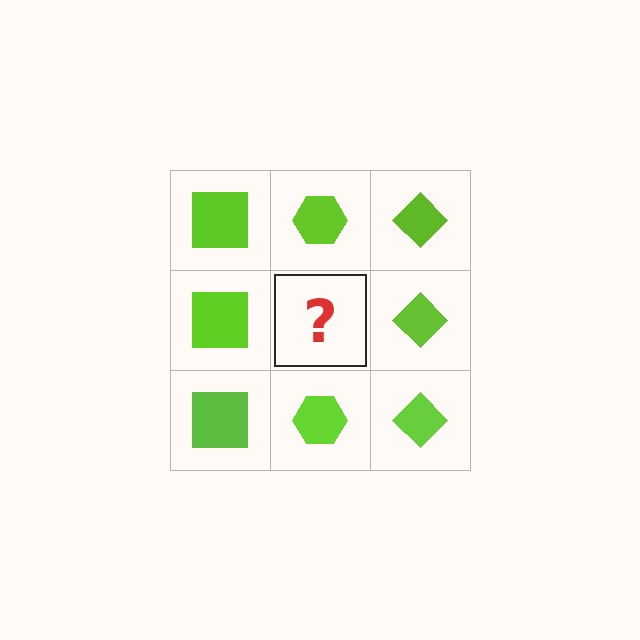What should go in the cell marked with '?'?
The missing cell should contain a lime hexagon.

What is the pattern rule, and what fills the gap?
The rule is that each column has a consistent shape. The gap should be filled with a lime hexagon.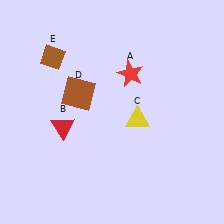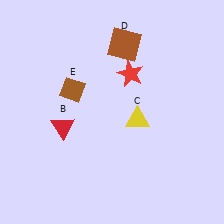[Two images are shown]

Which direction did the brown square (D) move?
The brown square (D) moved up.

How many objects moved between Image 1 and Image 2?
2 objects moved between the two images.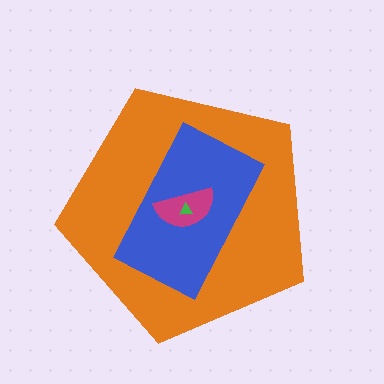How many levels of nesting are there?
4.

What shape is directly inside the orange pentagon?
The blue rectangle.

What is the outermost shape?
The orange pentagon.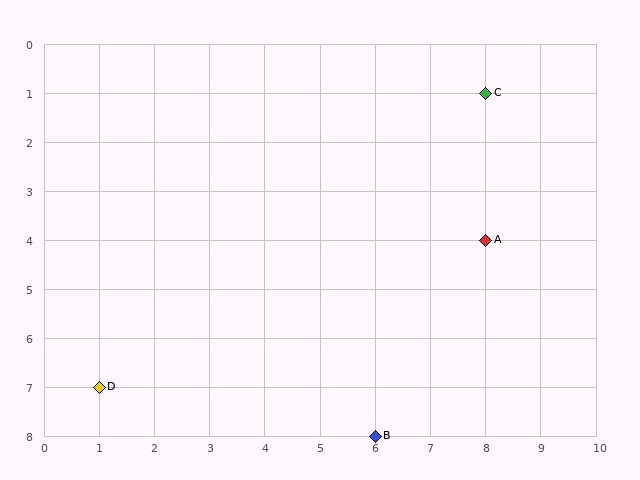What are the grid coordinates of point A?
Point A is at grid coordinates (8, 4).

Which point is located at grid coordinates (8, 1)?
Point C is at (8, 1).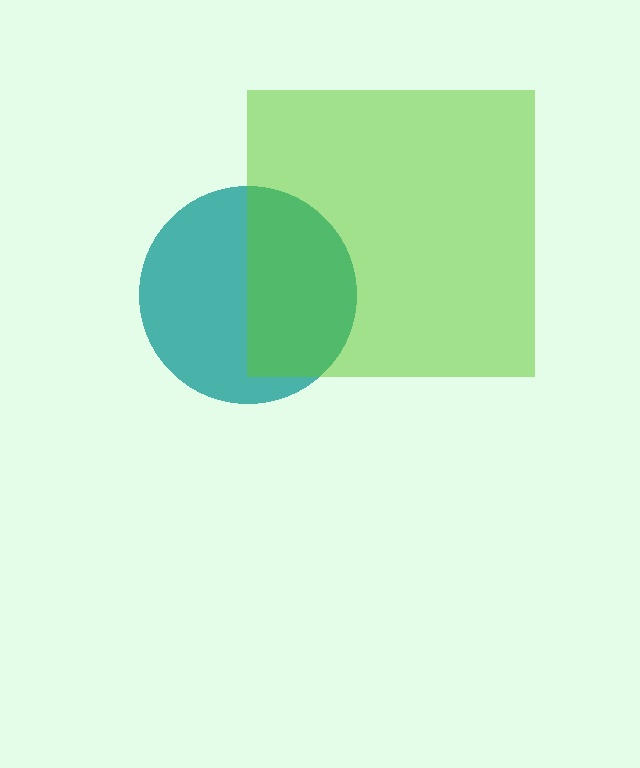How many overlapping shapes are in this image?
There are 2 overlapping shapes in the image.